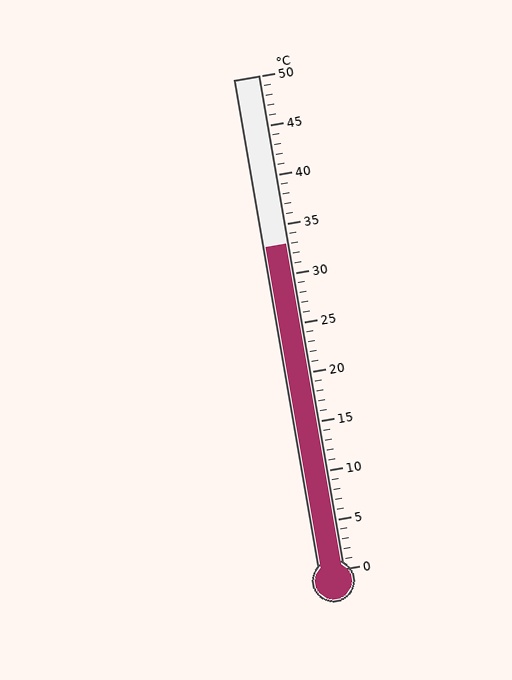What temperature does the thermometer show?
The thermometer shows approximately 33°C.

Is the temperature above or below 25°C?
The temperature is above 25°C.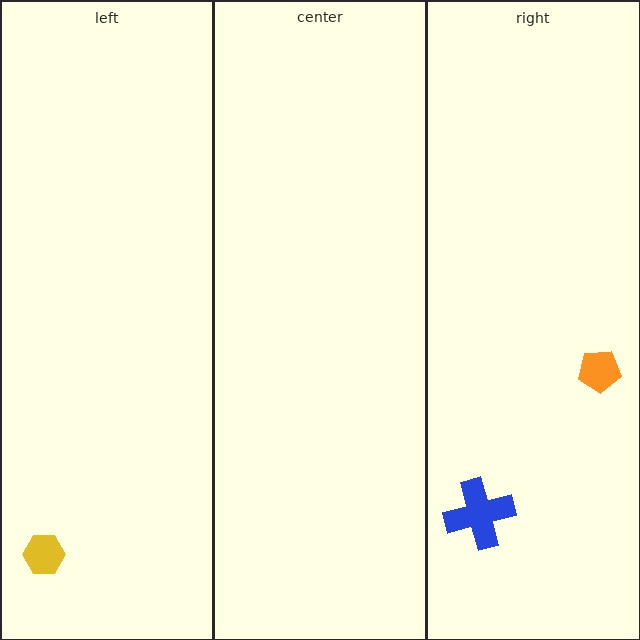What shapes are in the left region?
The yellow hexagon.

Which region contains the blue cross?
The right region.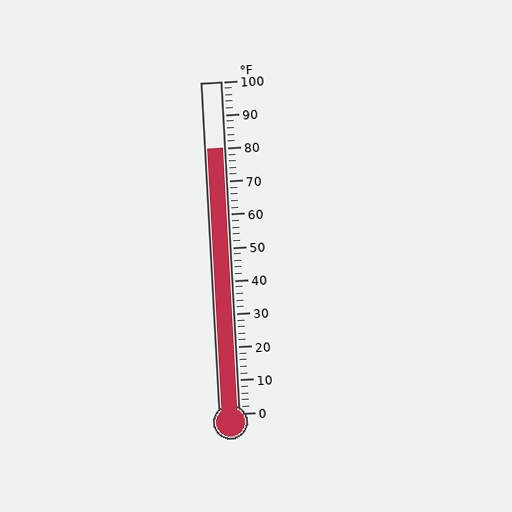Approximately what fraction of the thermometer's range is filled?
The thermometer is filled to approximately 80% of its range.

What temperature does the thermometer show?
The thermometer shows approximately 80°F.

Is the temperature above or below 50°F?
The temperature is above 50°F.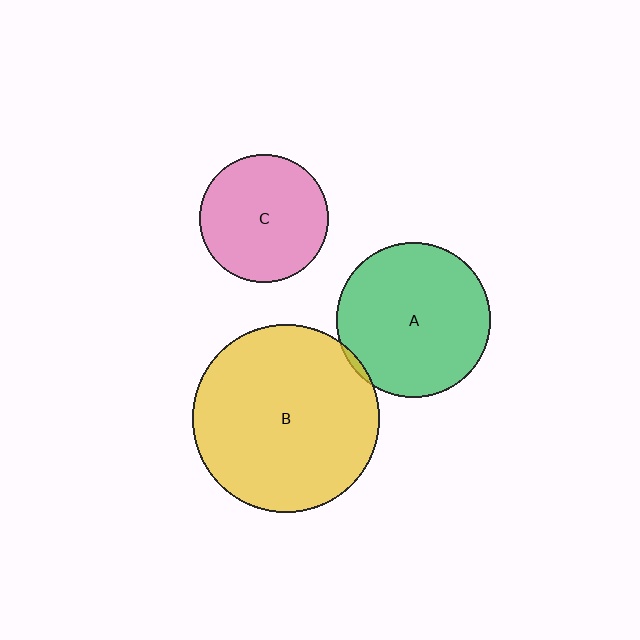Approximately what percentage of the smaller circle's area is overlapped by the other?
Approximately 5%.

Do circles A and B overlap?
Yes.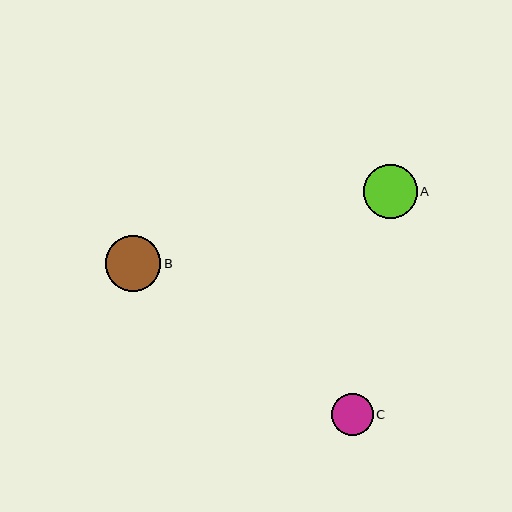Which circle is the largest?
Circle B is the largest with a size of approximately 55 pixels.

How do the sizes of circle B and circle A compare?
Circle B and circle A are approximately the same size.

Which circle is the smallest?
Circle C is the smallest with a size of approximately 42 pixels.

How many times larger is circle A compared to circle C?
Circle A is approximately 1.3 times the size of circle C.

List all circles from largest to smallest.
From largest to smallest: B, A, C.